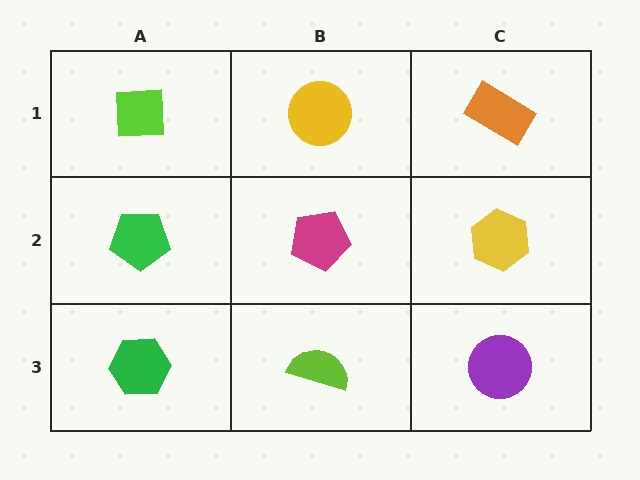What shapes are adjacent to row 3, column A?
A green pentagon (row 2, column A), a lime semicircle (row 3, column B).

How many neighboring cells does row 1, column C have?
2.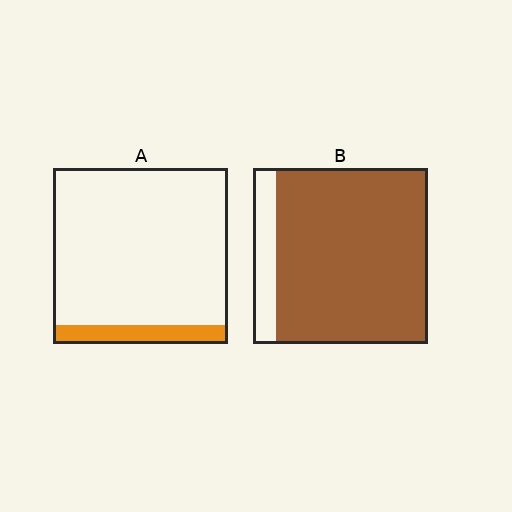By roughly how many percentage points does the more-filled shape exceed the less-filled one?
By roughly 75 percentage points (B over A).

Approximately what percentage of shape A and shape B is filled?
A is approximately 10% and B is approximately 85%.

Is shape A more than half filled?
No.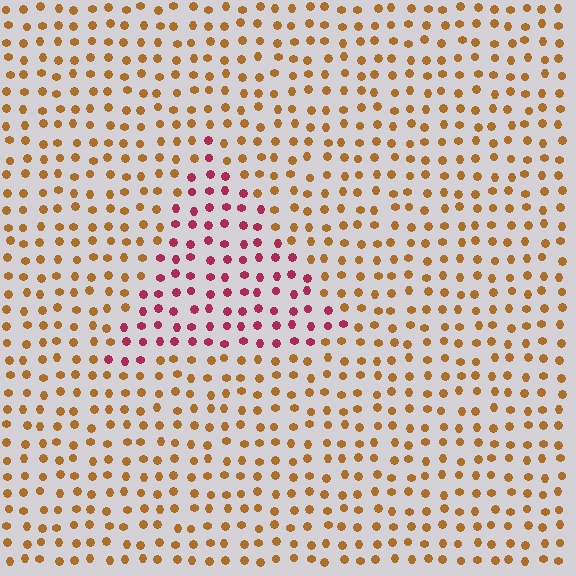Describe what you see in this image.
The image is filled with small brown elements in a uniform arrangement. A triangle-shaped region is visible where the elements are tinted to a slightly different hue, forming a subtle color boundary.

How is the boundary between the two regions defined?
The boundary is defined purely by a slight shift in hue (about 49 degrees). Spacing, size, and orientation are identical on both sides.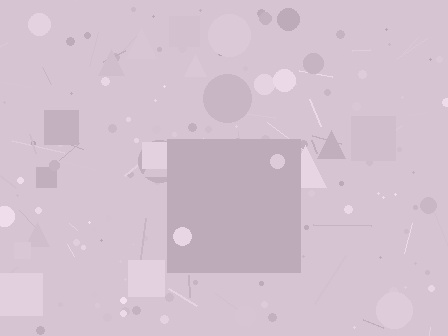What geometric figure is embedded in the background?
A square is embedded in the background.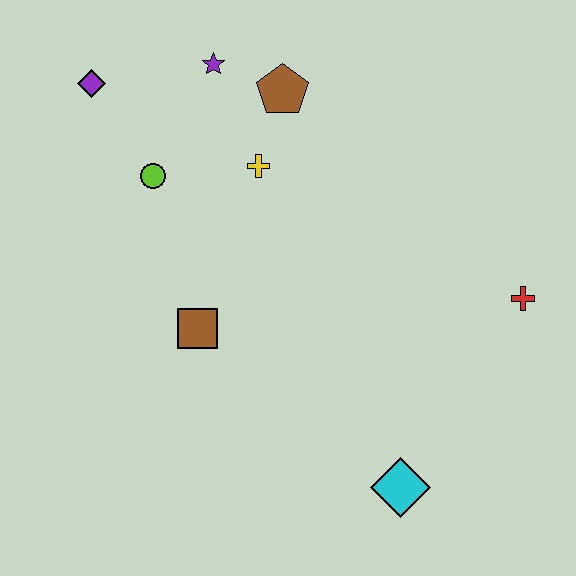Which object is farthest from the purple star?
The cyan diamond is farthest from the purple star.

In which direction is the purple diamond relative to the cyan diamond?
The purple diamond is above the cyan diamond.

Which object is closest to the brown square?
The lime circle is closest to the brown square.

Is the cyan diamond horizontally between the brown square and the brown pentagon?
No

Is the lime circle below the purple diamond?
Yes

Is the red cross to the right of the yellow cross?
Yes